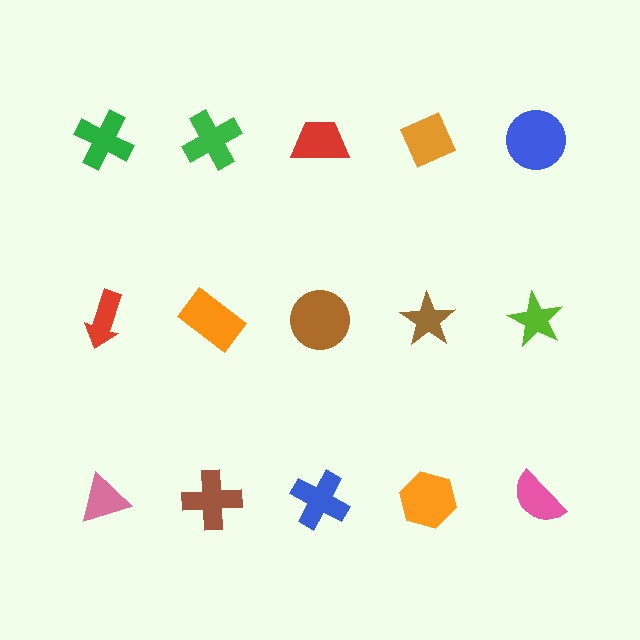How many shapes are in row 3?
5 shapes.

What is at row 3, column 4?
An orange hexagon.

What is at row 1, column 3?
A red trapezoid.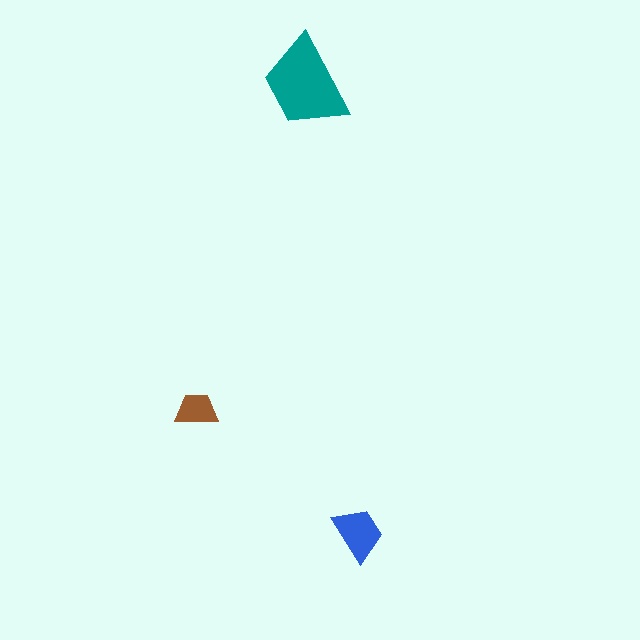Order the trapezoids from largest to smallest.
the teal one, the blue one, the brown one.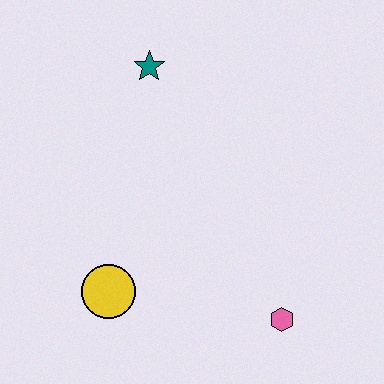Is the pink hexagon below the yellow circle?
Yes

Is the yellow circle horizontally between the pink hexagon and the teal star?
No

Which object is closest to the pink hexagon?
The yellow circle is closest to the pink hexagon.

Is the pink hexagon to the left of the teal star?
No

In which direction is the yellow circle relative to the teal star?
The yellow circle is below the teal star.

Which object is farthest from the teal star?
The pink hexagon is farthest from the teal star.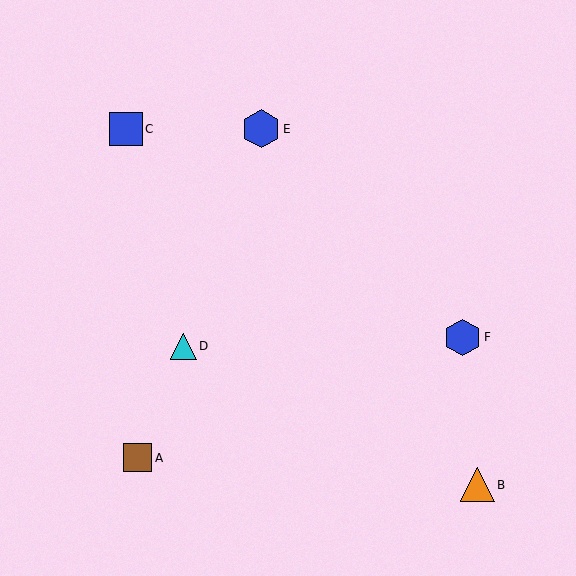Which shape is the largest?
The blue hexagon (labeled E) is the largest.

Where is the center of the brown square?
The center of the brown square is at (137, 458).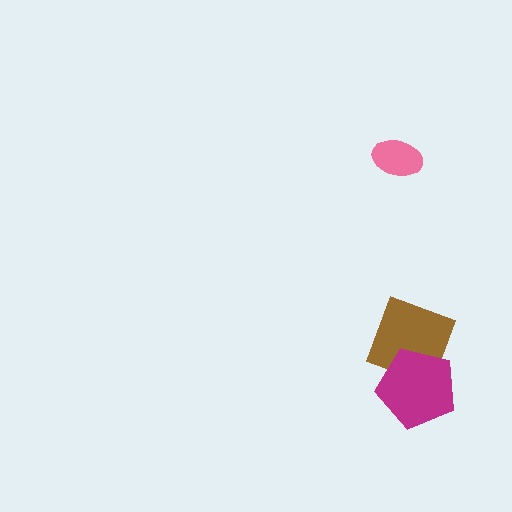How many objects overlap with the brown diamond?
1 object overlaps with the brown diamond.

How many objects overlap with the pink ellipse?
0 objects overlap with the pink ellipse.